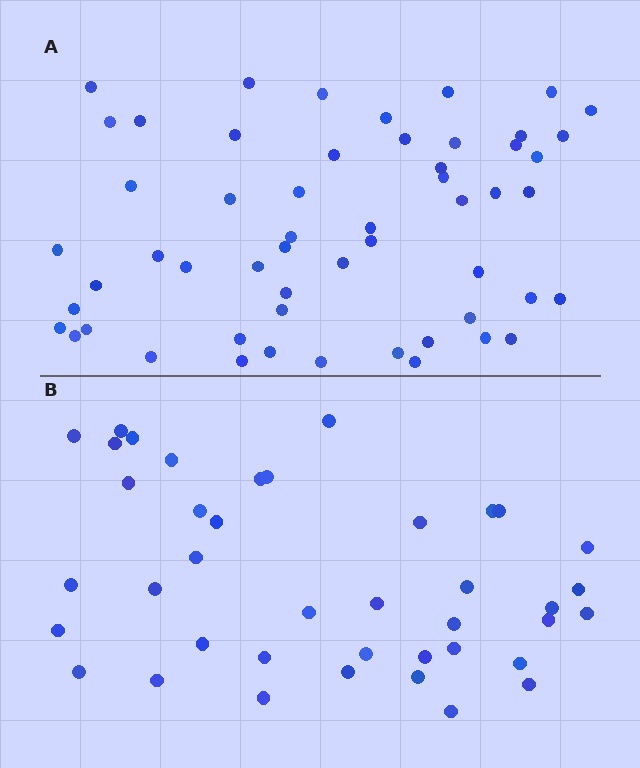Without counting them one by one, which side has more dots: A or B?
Region A (the top region) has more dots.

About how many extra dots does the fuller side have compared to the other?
Region A has approximately 15 more dots than region B.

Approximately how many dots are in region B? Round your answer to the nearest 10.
About 40 dots.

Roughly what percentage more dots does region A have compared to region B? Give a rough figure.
About 40% more.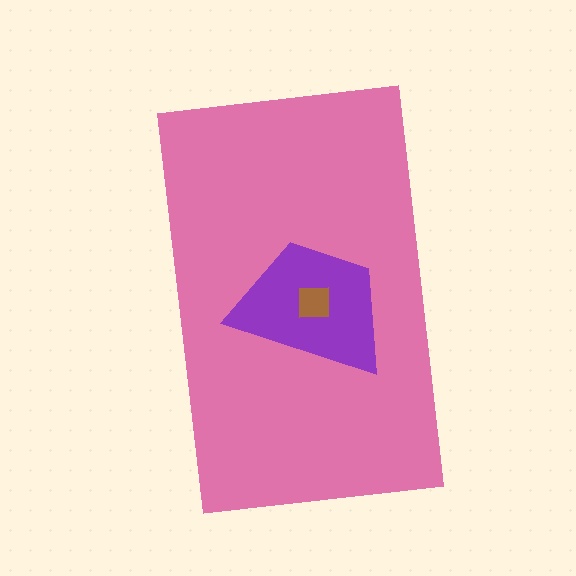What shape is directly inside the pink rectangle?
The purple trapezoid.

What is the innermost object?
The brown square.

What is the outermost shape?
The pink rectangle.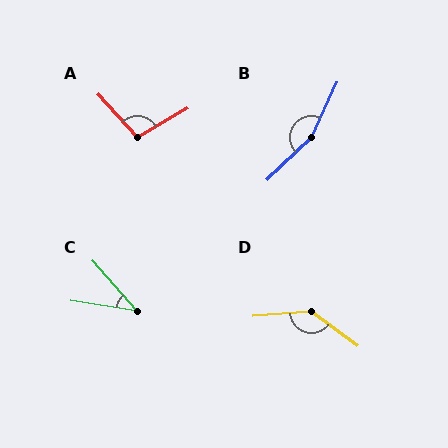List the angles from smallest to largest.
C (40°), A (103°), D (139°), B (158°).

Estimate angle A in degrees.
Approximately 103 degrees.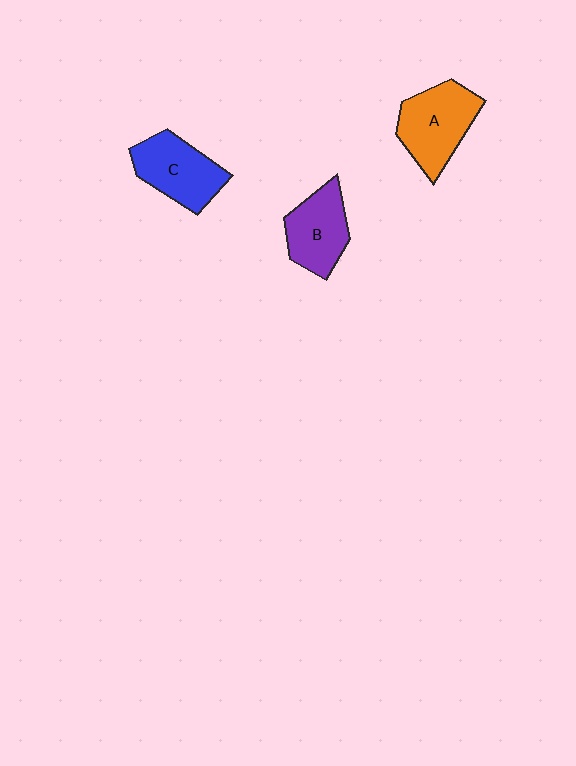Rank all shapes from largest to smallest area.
From largest to smallest: A (orange), C (blue), B (purple).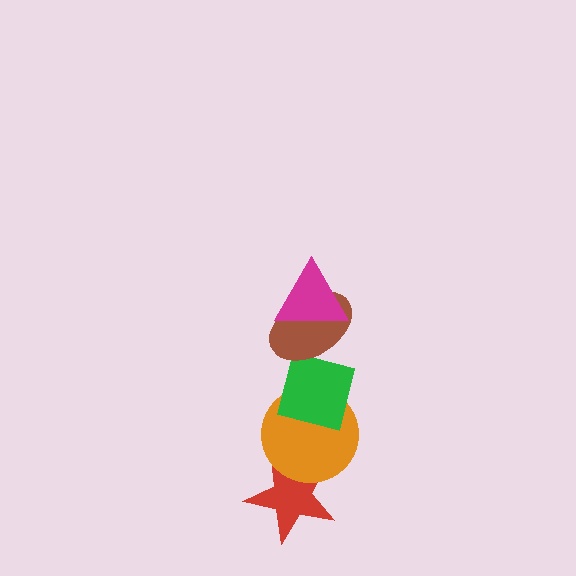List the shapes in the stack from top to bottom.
From top to bottom: the magenta triangle, the brown ellipse, the green square, the orange circle, the red star.